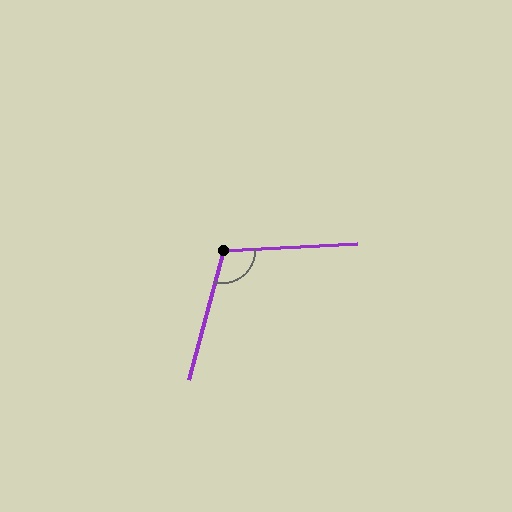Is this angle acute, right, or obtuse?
It is obtuse.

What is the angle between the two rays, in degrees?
Approximately 108 degrees.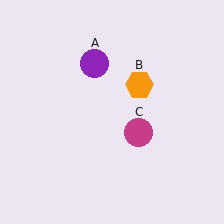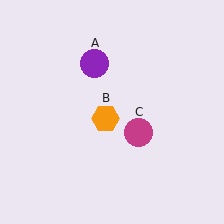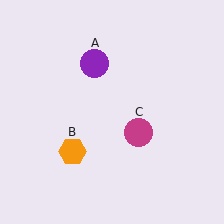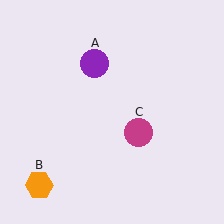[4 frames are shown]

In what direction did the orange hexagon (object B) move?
The orange hexagon (object B) moved down and to the left.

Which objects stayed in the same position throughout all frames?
Purple circle (object A) and magenta circle (object C) remained stationary.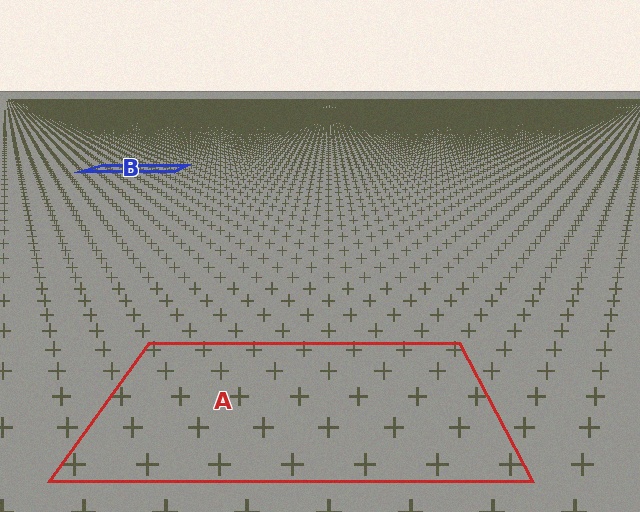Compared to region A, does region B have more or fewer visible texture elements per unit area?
Region B has more texture elements per unit area — they are packed more densely because it is farther away.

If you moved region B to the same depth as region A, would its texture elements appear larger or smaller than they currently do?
They would appear larger. At a closer depth, the same texture elements are projected at a bigger on-screen size.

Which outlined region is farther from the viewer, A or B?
Region B is farther from the viewer — the texture elements inside it appear smaller and more densely packed.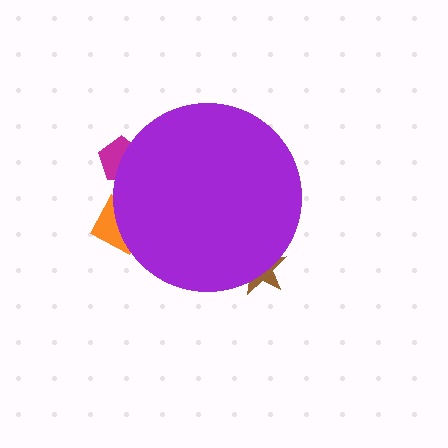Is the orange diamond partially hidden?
Yes, the orange diamond is partially hidden behind the purple circle.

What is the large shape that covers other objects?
A purple circle.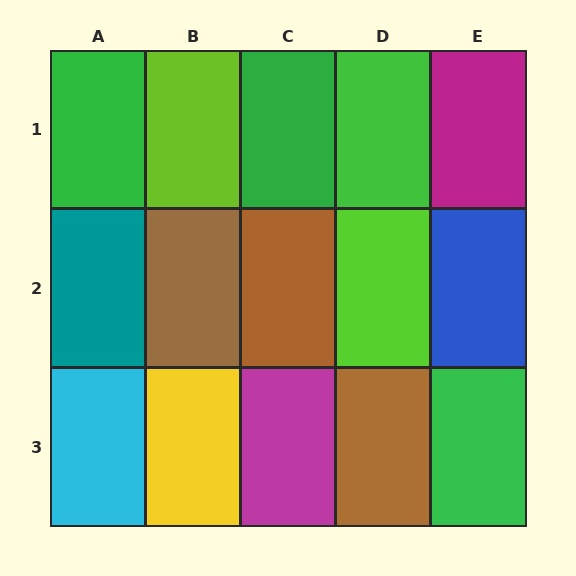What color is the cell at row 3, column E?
Green.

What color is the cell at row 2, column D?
Lime.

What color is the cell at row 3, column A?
Cyan.